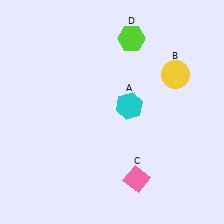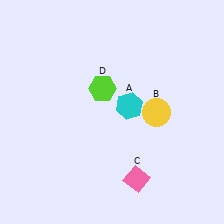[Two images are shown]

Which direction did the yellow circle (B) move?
The yellow circle (B) moved down.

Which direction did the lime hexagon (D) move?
The lime hexagon (D) moved down.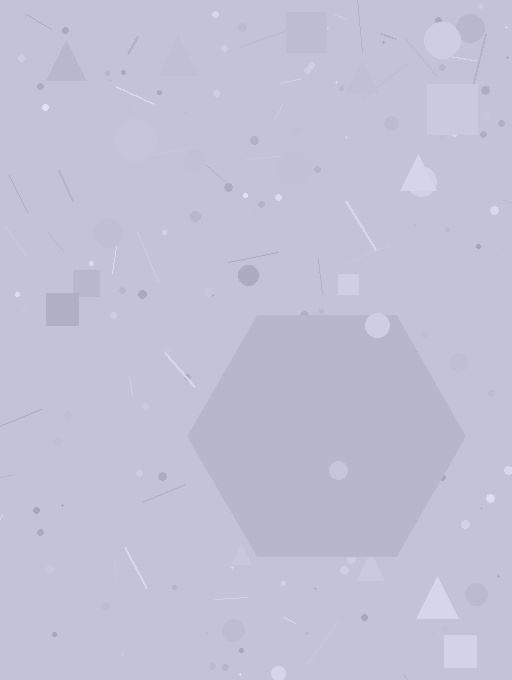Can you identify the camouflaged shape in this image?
The camouflaged shape is a hexagon.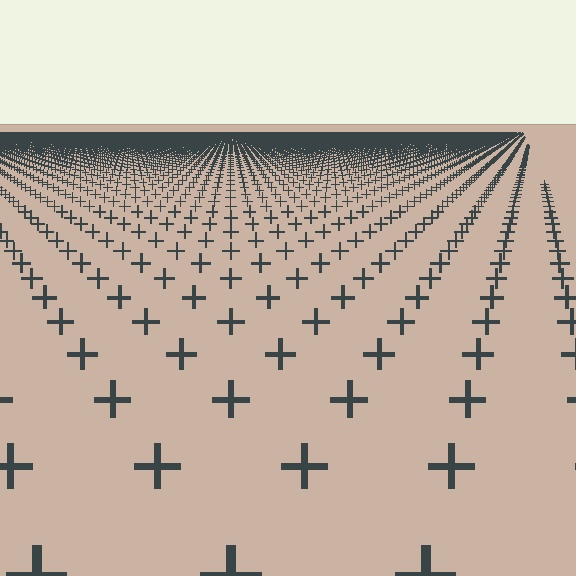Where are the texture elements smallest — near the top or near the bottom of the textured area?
Near the top.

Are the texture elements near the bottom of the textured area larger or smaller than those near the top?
Larger. Near the bottom, elements are closer to the viewer and appear at a bigger on-screen size.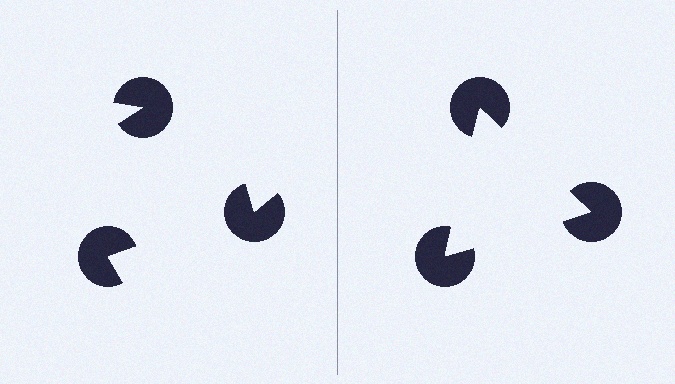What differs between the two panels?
The pac-man discs are positioned identically on both sides; only the wedge orientations differ. On the right they align to a triangle; on the left they are misaligned.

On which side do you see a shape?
An illusory triangle appears on the right side. On the left side the wedge cuts are rotated, so no coherent shape forms.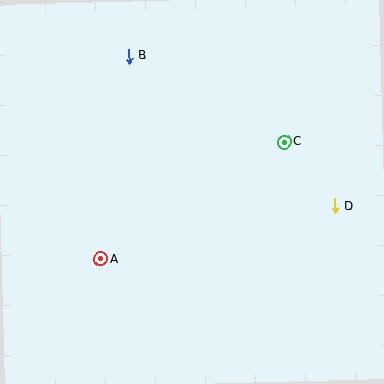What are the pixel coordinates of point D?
Point D is at (335, 206).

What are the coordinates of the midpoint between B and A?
The midpoint between B and A is at (115, 158).